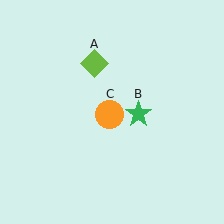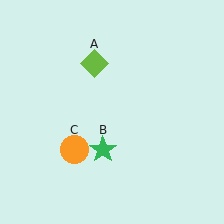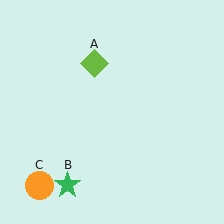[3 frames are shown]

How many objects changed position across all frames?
2 objects changed position: green star (object B), orange circle (object C).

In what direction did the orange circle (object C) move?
The orange circle (object C) moved down and to the left.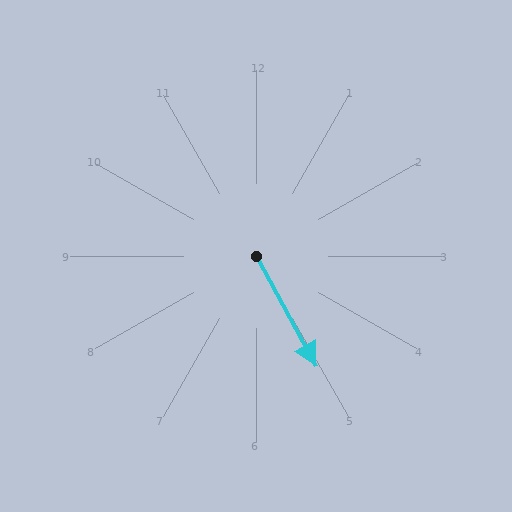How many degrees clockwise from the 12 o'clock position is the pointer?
Approximately 151 degrees.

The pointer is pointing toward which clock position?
Roughly 5 o'clock.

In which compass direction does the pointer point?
Southeast.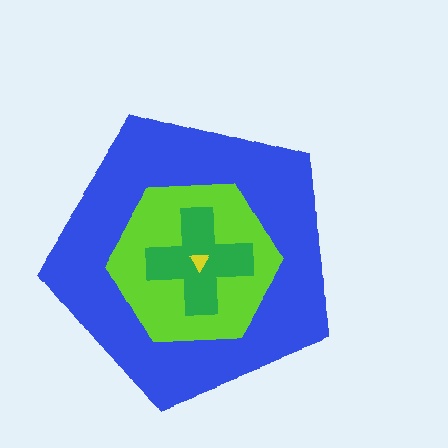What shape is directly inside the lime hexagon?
The green cross.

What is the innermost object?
The yellow triangle.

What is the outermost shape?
The blue pentagon.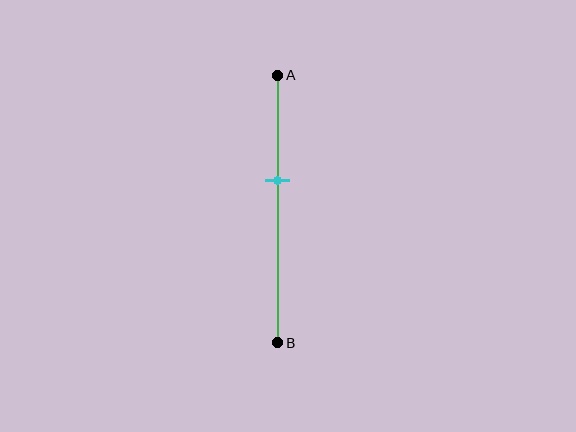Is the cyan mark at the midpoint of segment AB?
No, the mark is at about 40% from A, not at the 50% midpoint.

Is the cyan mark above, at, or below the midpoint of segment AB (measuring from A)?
The cyan mark is above the midpoint of segment AB.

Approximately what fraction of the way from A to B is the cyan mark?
The cyan mark is approximately 40% of the way from A to B.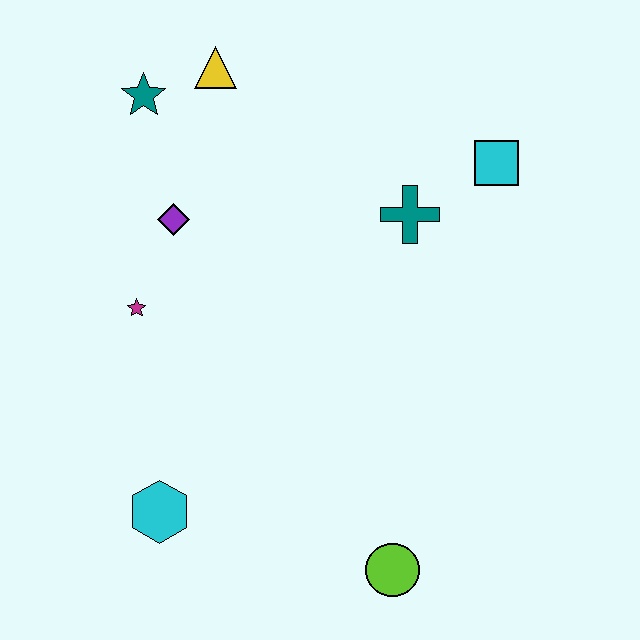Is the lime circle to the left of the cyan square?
Yes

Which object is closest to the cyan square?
The teal cross is closest to the cyan square.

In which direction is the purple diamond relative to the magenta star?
The purple diamond is above the magenta star.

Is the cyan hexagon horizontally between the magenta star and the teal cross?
Yes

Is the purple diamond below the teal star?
Yes